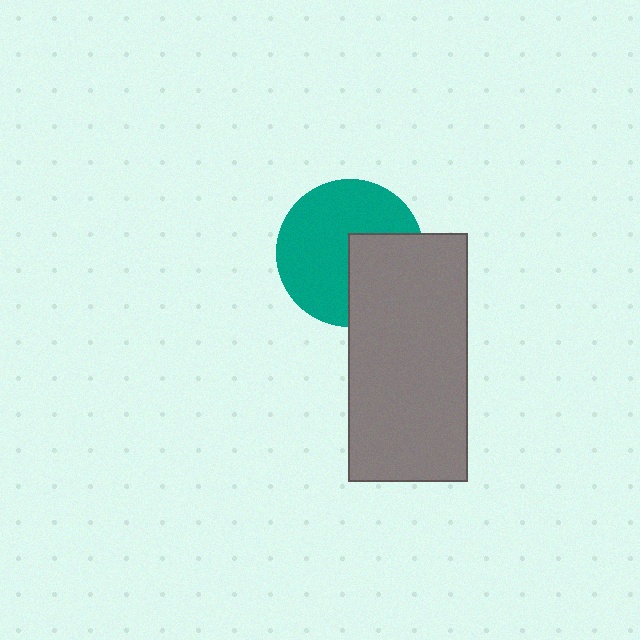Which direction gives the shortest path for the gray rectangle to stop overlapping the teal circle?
Moving right gives the shortest separation.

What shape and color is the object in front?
The object in front is a gray rectangle.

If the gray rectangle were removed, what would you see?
You would see the complete teal circle.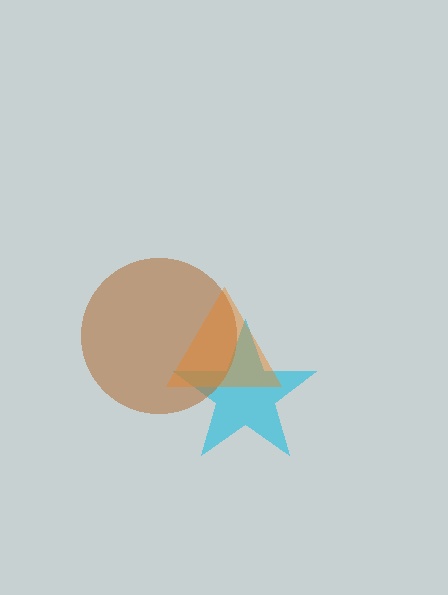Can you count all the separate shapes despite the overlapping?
Yes, there are 3 separate shapes.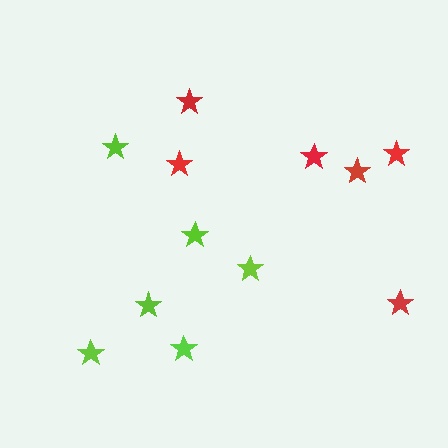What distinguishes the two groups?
There are 2 groups: one group of lime stars (6) and one group of red stars (6).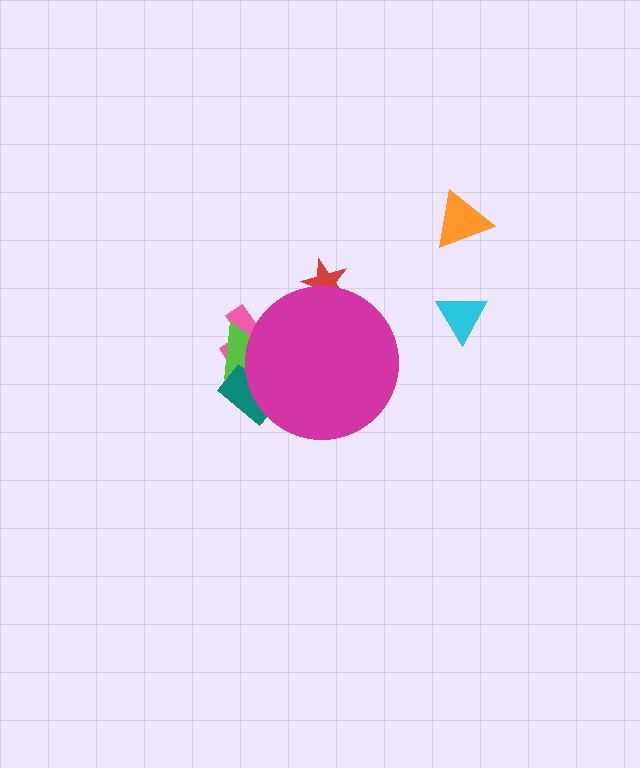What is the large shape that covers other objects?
A magenta circle.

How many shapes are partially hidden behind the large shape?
4 shapes are partially hidden.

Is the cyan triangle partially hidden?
No, the cyan triangle is fully visible.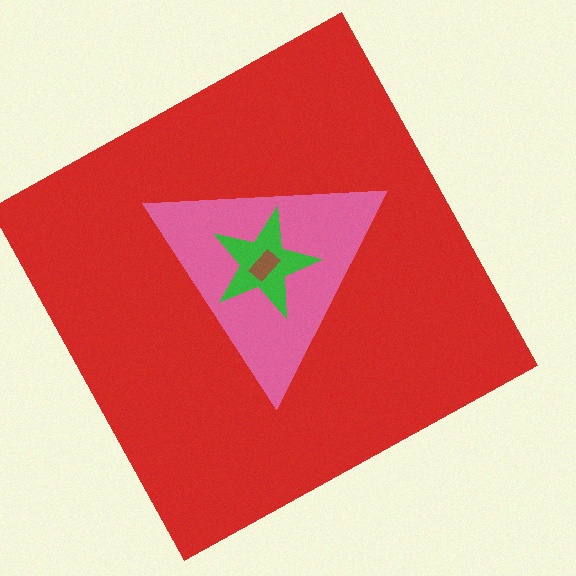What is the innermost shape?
The brown rectangle.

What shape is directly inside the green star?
The brown rectangle.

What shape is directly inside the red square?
The pink triangle.